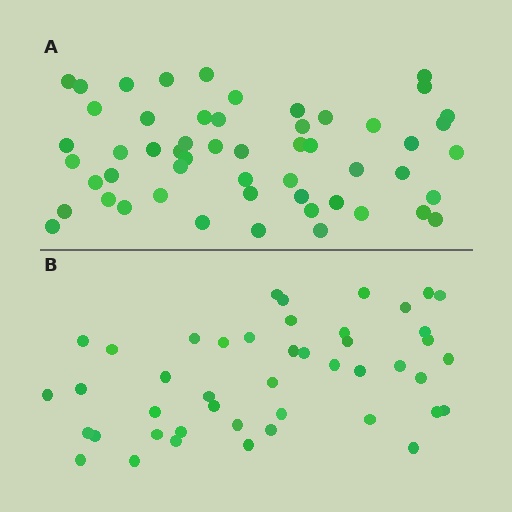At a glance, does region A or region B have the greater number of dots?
Region A (the top region) has more dots.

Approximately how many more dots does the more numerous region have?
Region A has roughly 8 or so more dots than region B.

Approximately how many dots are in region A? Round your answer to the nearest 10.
About 50 dots. (The exact count is 54, which rounds to 50.)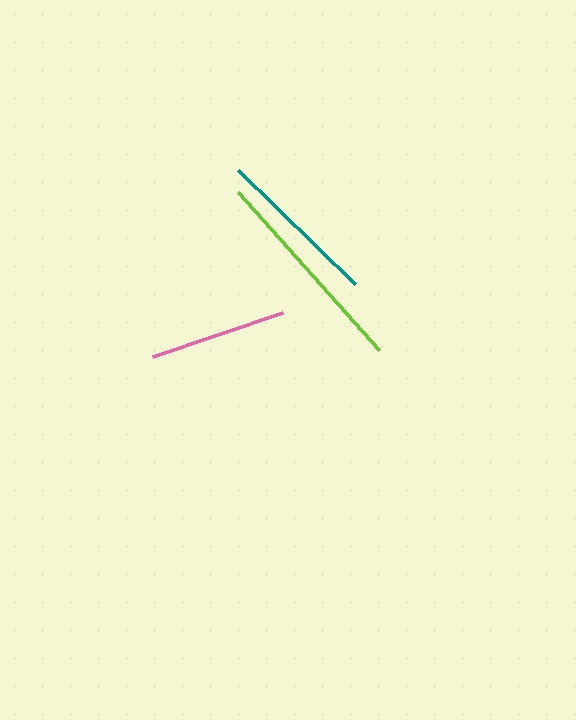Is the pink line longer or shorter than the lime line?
The lime line is longer than the pink line.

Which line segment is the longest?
The lime line is the longest at approximately 211 pixels.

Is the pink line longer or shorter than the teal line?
The teal line is longer than the pink line.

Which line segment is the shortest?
The pink line is the shortest at approximately 137 pixels.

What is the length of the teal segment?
The teal segment is approximately 162 pixels long.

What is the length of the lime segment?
The lime segment is approximately 211 pixels long.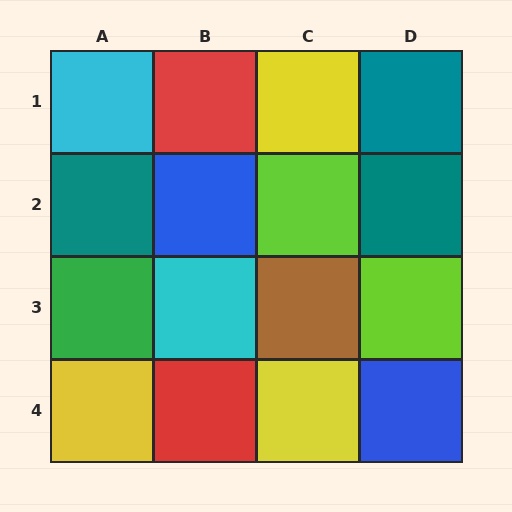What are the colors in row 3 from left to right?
Green, cyan, brown, lime.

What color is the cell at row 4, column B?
Red.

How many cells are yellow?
3 cells are yellow.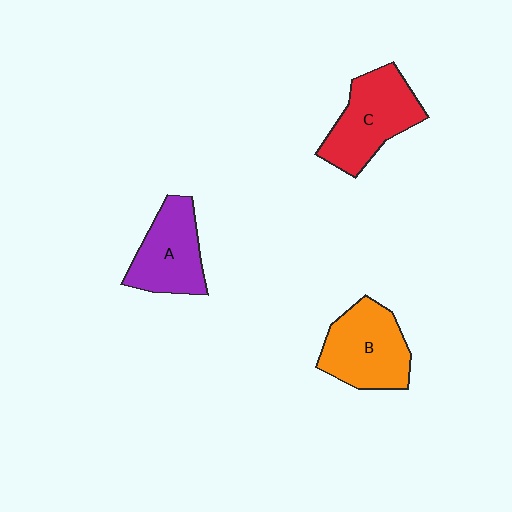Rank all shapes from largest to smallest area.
From largest to smallest: C (red), B (orange), A (purple).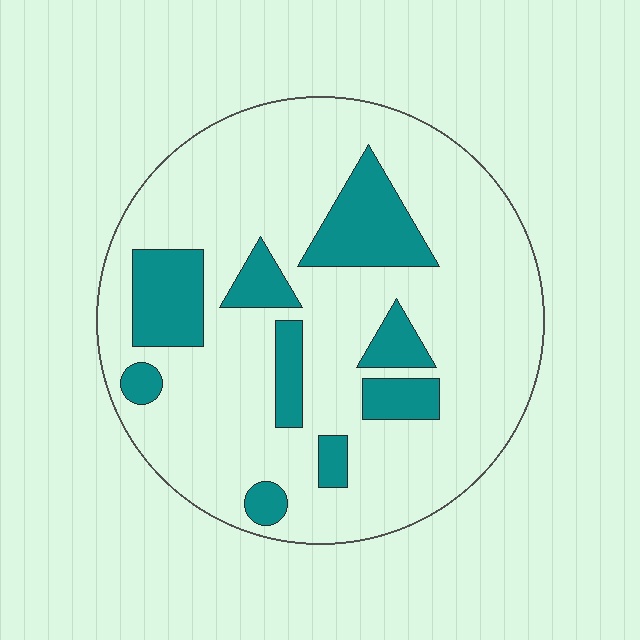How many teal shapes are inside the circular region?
9.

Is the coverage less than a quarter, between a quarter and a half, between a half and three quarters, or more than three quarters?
Less than a quarter.